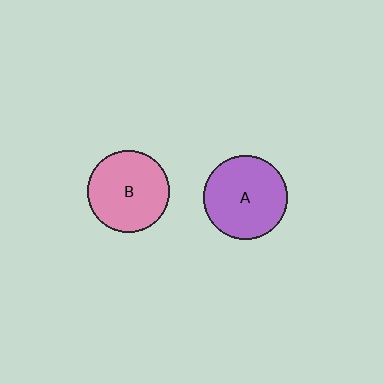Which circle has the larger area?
Circle A (purple).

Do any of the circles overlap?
No, none of the circles overlap.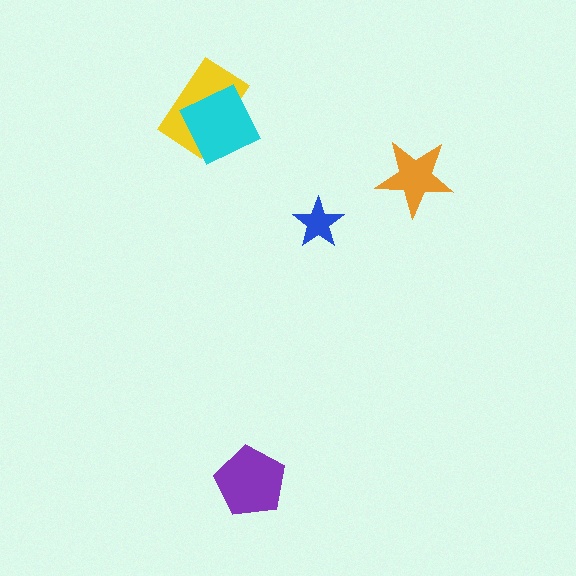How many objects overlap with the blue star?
0 objects overlap with the blue star.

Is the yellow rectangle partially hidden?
Yes, it is partially covered by another shape.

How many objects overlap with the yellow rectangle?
1 object overlaps with the yellow rectangle.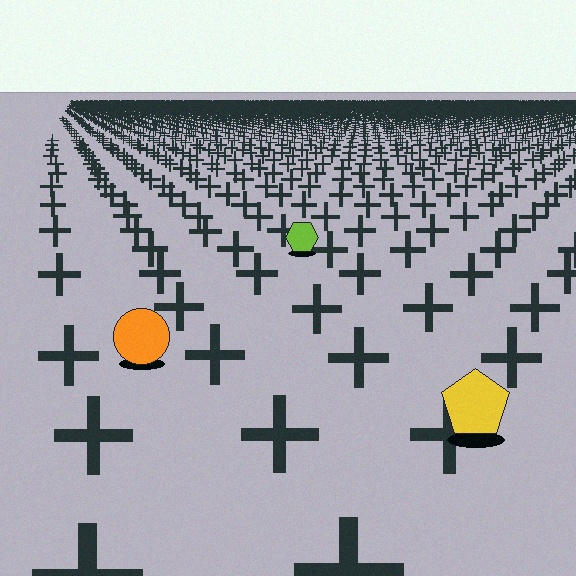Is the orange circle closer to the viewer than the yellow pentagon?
No. The yellow pentagon is closer — you can tell from the texture gradient: the ground texture is coarser near it.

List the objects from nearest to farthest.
From nearest to farthest: the yellow pentagon, the orange circle, the lime hexagon.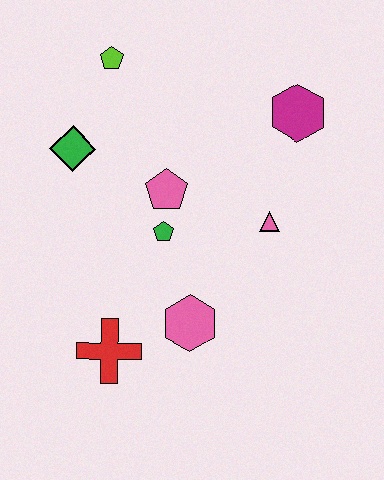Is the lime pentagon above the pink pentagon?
Yes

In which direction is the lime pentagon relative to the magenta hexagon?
The lime pentagon is to the left of the magenta hexagon.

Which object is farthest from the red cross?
The magenta hexagon is farthest from the red cross.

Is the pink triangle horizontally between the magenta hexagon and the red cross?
Yes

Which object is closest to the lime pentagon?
The green diamond is closest to the lime pentagon.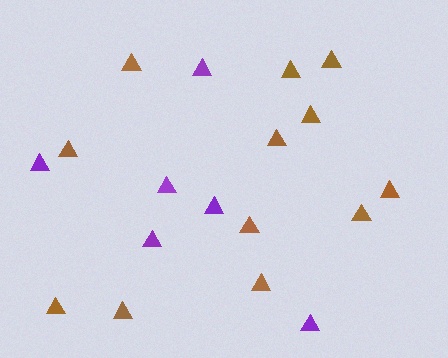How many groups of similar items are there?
There are 2 groups: one group of brown triangles (12) and one group of purple triangles (6).